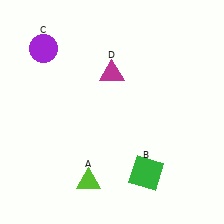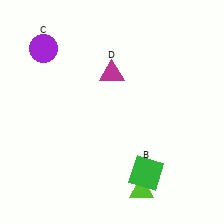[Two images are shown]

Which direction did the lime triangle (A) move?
The lime triangle (A) moved right.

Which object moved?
The lime triangle (A) moved right.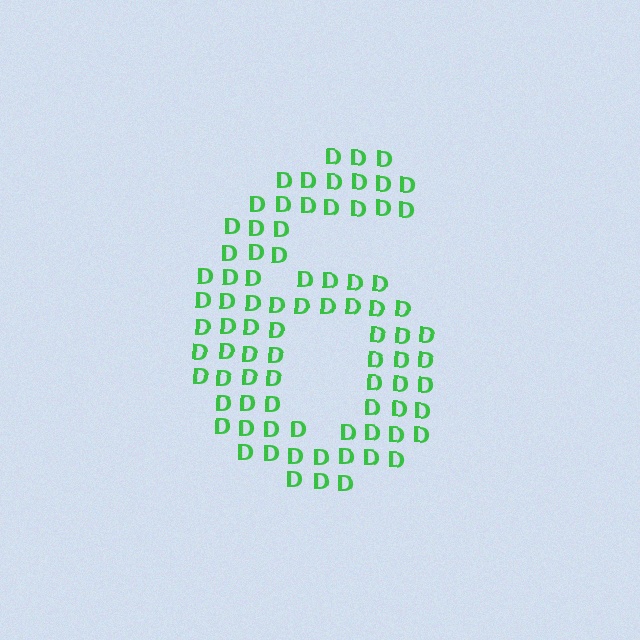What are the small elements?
The small elements are letter D's.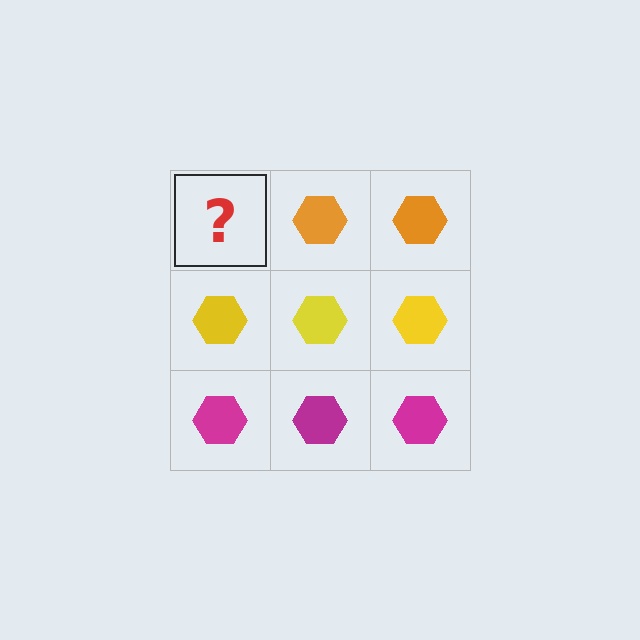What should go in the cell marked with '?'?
The missing cell should contain an orange hexagon.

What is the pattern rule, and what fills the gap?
The rule is that each row has a consistent color. The gap should be filled with an orange hexagon.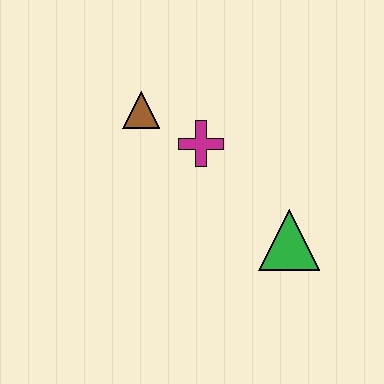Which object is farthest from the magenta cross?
The green triangle is farthest from the magenta cross.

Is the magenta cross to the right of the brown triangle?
Yes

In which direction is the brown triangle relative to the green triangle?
The brown triangle is to the left of the green triangle.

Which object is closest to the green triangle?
The magenta cross is closest to the green triangle.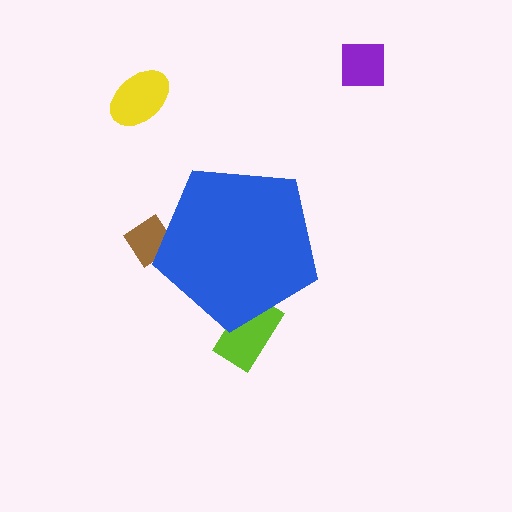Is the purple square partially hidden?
No, the purple square is fully visible.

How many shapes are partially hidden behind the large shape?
2 shapes are partially hidden.